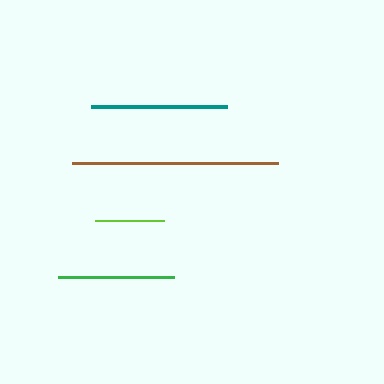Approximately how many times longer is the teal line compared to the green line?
The teal line is approximately 1.2 times the length of the green line.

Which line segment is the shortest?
The lime line is the shortest at approximately 69 pixels.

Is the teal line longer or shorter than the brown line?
The brown line is longer than the teal line.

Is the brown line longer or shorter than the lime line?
The brown line is longer than the lime line.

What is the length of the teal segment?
The teal segment is approximately 136 pixels long.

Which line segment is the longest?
The brown line is the longest at approximately 206 pixels.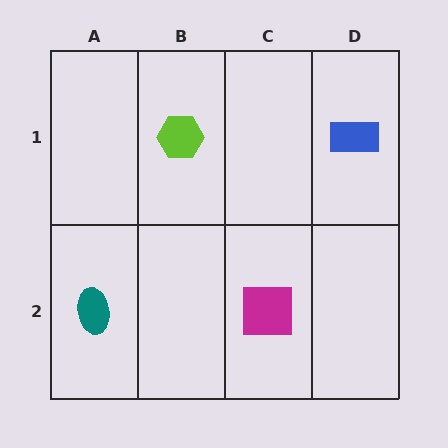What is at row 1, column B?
A lime hexagon.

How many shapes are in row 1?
2 shapes.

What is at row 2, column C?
A magenta square.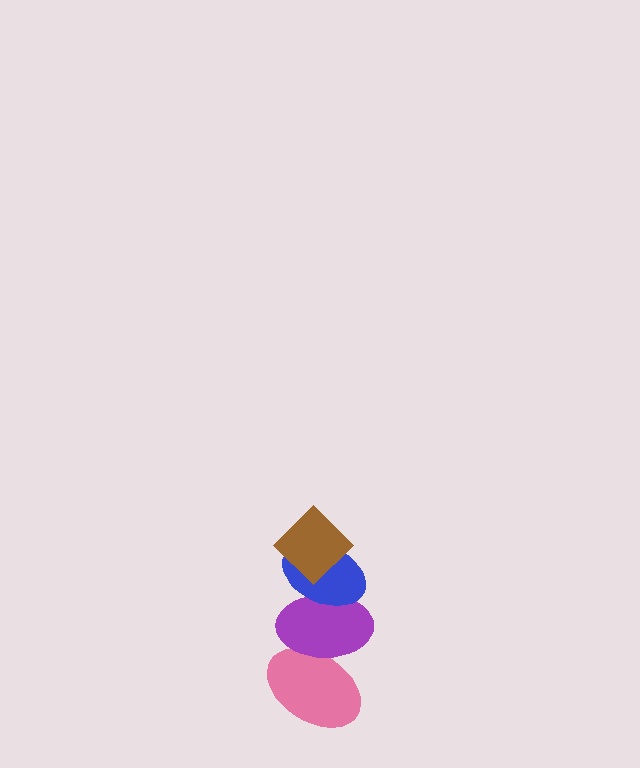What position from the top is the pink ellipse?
The pink ellipse is 4th from the top.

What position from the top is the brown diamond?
The brown diamond is 1st from the top.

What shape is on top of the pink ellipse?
The purple ellipse is on top of the pink ellipse.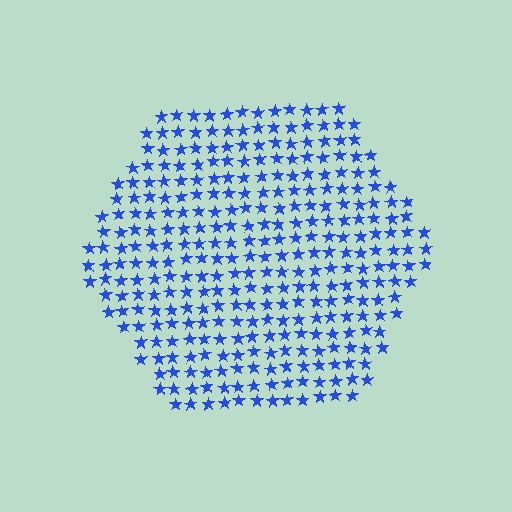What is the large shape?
The large shape is a hexagon.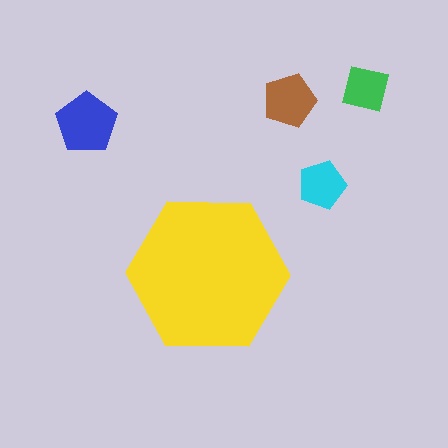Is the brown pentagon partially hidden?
No, the brown pentagon is fully visible.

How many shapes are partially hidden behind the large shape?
0 shapes are partially hidden.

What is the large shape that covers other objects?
A yellow hexagon.